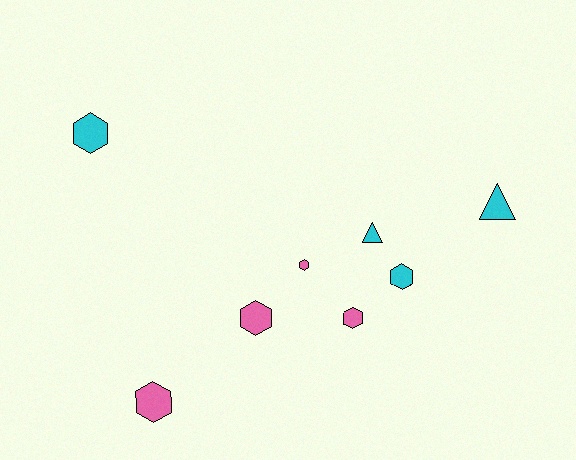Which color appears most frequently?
Pink, with 4 objects.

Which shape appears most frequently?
Hexagon, with 6 objects.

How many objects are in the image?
There are 8 objects.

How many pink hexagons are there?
There are 4 pink hexagons.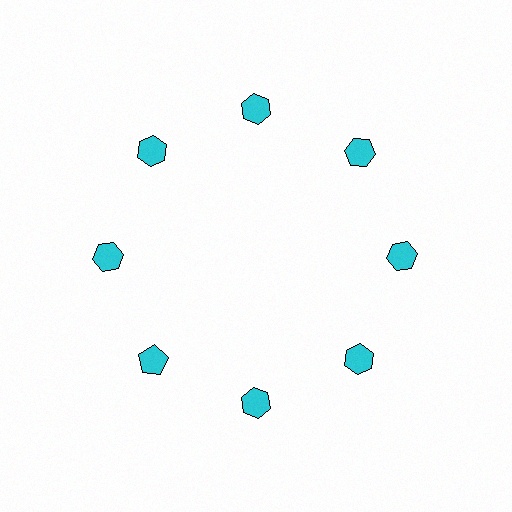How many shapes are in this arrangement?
There are 8 shapes arranged in a ring pattern.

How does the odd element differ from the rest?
It has a different shape: pentagon instead of hexagon.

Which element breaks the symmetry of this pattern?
The cyan pentagon at roughly the 8 o'clock position breaks the symmetry. All other shapes are cyan hexagons.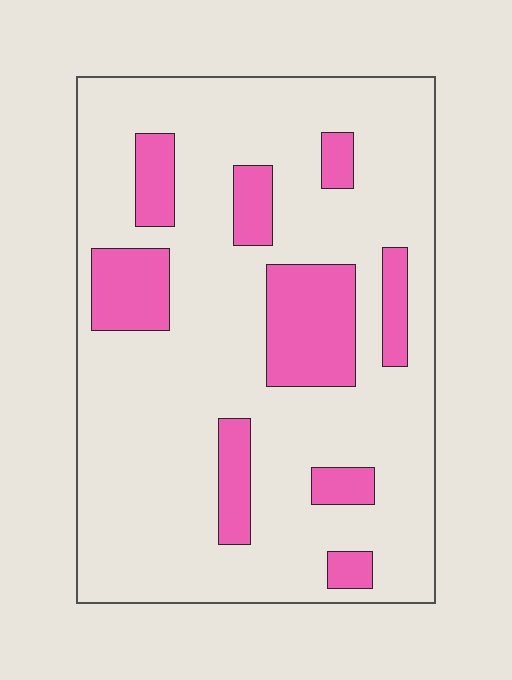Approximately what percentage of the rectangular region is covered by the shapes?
Approximately 20%.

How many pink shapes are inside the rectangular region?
9.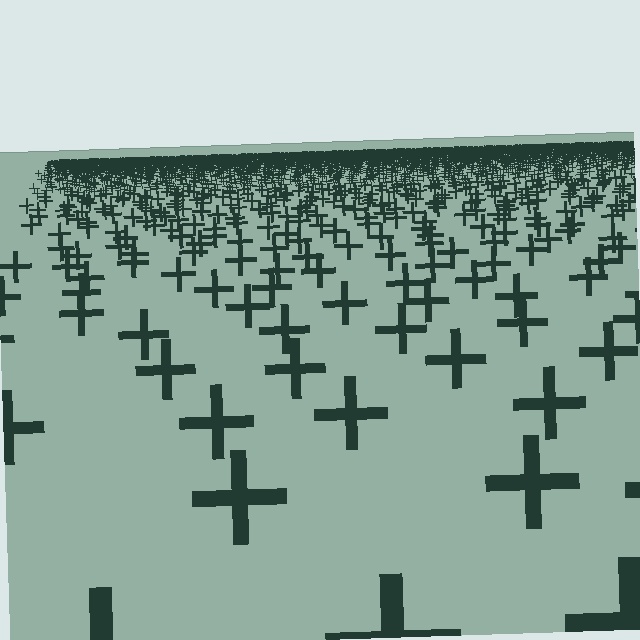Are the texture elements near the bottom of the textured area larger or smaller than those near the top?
Larger. Near the bottom, elements are closer to the viewer and appear at a bigger on-screen size.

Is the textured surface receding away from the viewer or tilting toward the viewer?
The surface is receding away from the viewer. Texture elements get smaller and denser toward the top.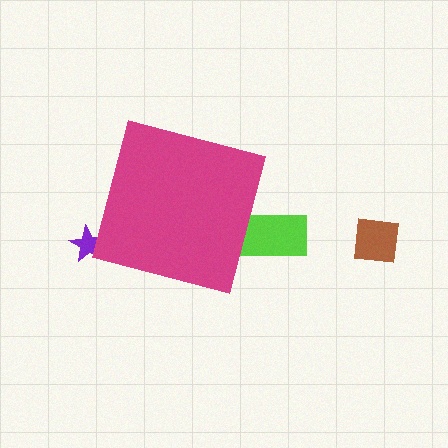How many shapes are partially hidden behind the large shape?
2 shapes are partially hidden.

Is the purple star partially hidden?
Yes, the purple star is partially hidden behind the magenta square.